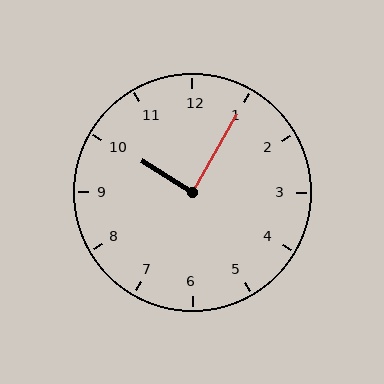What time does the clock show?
10:05.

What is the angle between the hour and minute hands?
Approximately 88 degrees.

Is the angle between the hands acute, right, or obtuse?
It is right.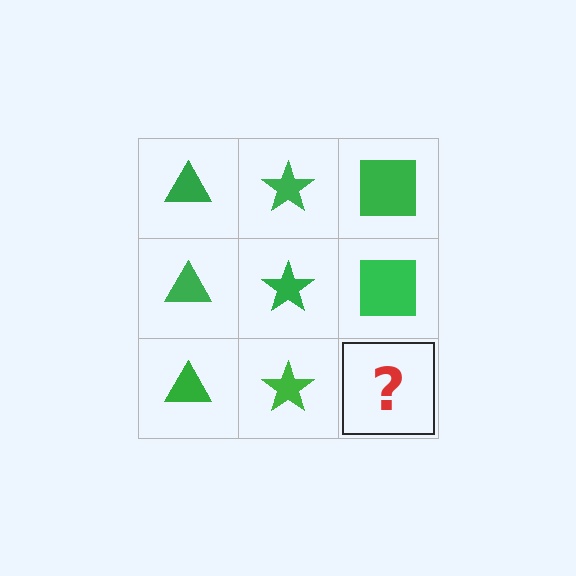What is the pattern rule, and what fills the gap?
The rule is that each column has a consistent shape. The gap should be filled with a green square.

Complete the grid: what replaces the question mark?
The question mark should be replaced with a green square.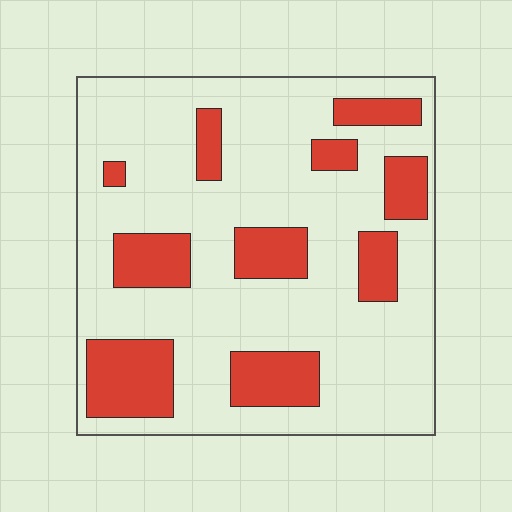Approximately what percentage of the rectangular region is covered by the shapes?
Approximately 25%.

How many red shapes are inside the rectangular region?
10.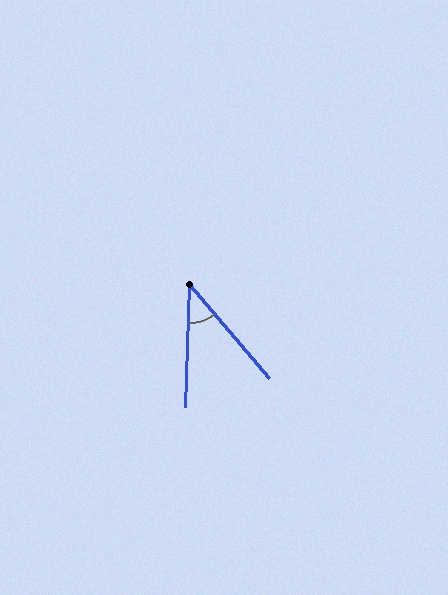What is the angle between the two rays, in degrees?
Approximately 42 degrees.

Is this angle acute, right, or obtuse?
It is acute.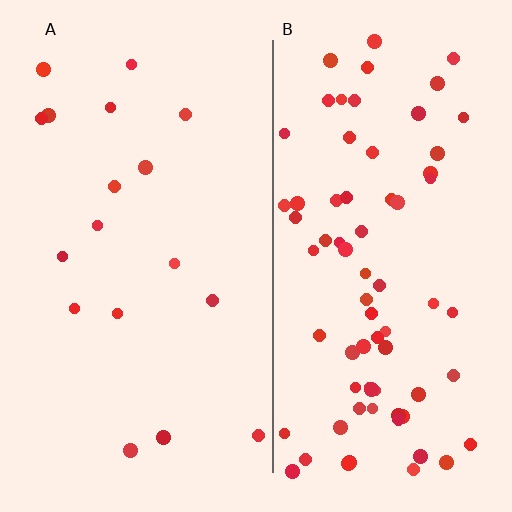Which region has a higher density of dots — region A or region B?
B (the right).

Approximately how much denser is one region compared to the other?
Approximately 4.2× — region B over region A.